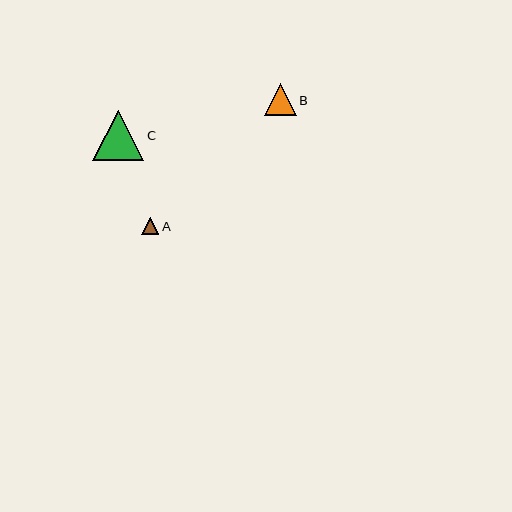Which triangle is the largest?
Triangle C is the largest with a size of approximately 51 pixels.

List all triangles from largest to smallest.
From largest to smallest: C, B, A.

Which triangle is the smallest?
Triangle A is the smallest with a size of approximately 17 pixels.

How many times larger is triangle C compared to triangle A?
Triangle C is approximately 3.0 times the size of triangle A.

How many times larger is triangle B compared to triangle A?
Triangle B is approximately 1.9 times the size of triangle A.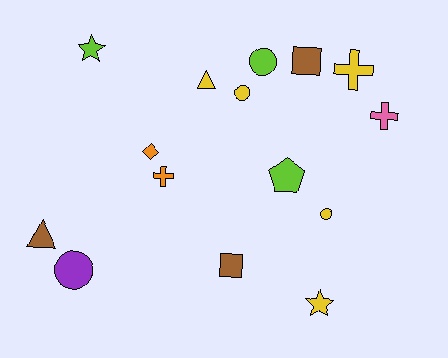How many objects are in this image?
There are 15 objects.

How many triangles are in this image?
There are 2 triangles.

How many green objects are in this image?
There are no green objects.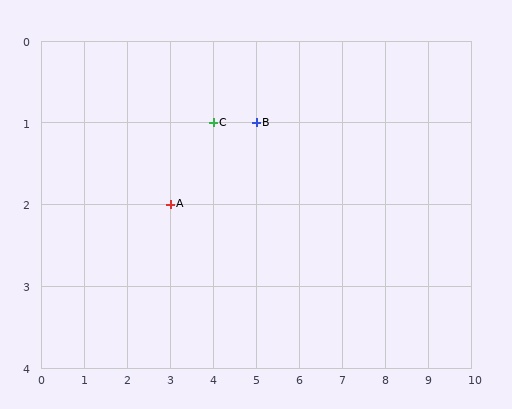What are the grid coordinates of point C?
Point C is at grid coordinates (4, 1).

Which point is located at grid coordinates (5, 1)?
Point B is at (5, 1).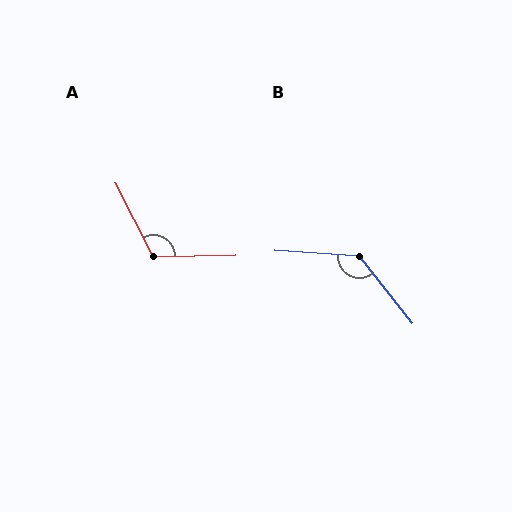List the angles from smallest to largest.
A (116°), B (132°).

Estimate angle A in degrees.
Approximately 116 degrees.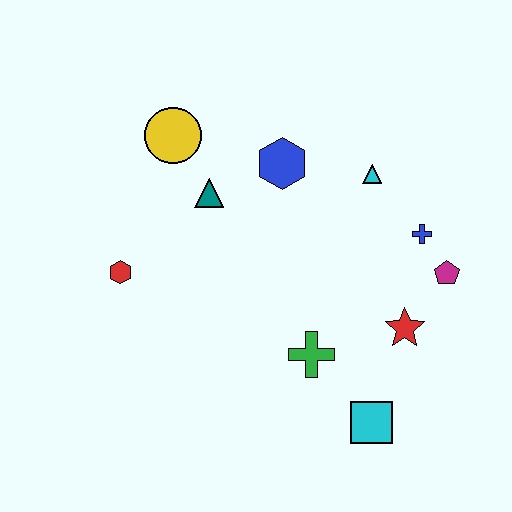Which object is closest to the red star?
The magenta pentagon is closest to the red star.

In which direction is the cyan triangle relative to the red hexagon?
The cyan triangle is to the right of the red hexagon.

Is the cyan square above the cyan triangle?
No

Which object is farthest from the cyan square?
The yellow circle is farthest from the cyan square.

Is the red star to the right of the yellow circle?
Yes